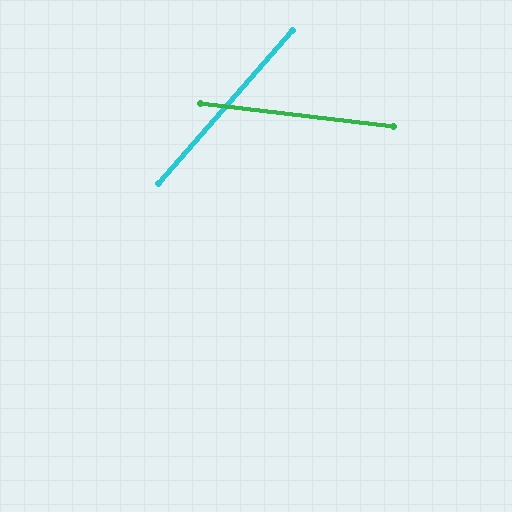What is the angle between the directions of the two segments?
Approximately 55 degrees.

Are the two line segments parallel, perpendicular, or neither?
Neither parallel nor perpendicular — they differ by about 55°.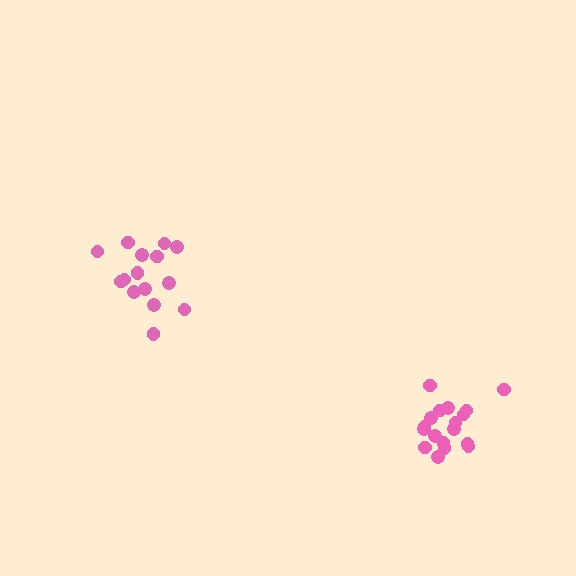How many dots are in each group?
Group 1: 15 dots, Group 2: 18 dots (33 total).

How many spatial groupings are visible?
There are 2 spatial groupings.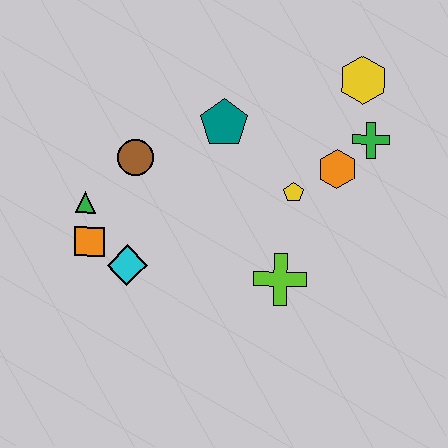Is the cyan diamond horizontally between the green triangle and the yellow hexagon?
Yes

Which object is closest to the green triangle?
The orange square is closest to the green triangle.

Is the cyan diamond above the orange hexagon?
No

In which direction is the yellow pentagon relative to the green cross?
The yellow pentagon is to the left of the green cross.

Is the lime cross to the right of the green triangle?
Yes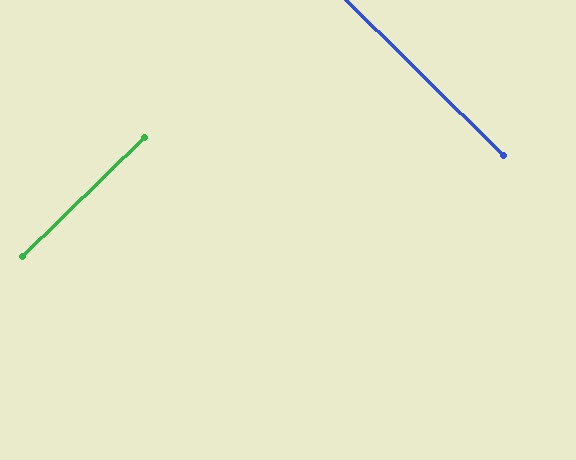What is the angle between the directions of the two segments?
Approximately 89 degrees.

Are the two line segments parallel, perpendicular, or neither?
Perpendicular — they meet at approximately 89°.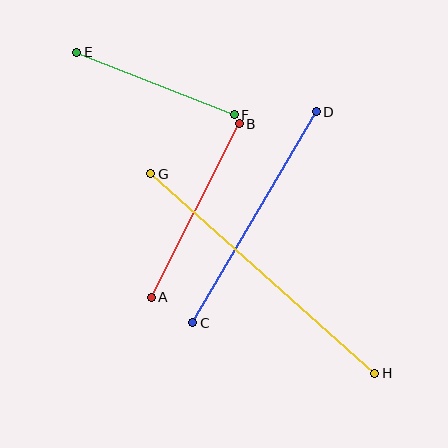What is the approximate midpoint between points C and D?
The midpoint is at approximately (255, 217) pixels.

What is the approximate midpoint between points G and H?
The midpoint is at approximately (263, 274) pixels.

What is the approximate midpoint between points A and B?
The midpoint is at approximately (195, 211) pixels.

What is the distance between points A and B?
The distance is approximately 194 pixels.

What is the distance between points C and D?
The distance is approximately 244 pixels.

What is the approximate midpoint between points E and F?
The midpoint is at approximately (155, 83) pixels.